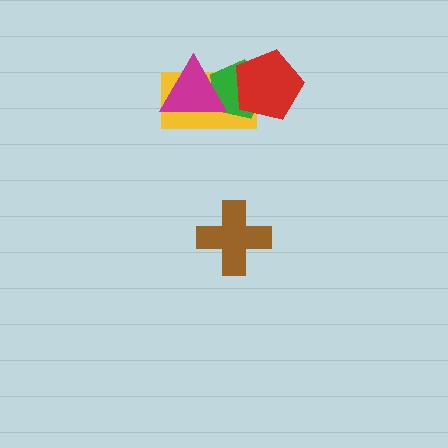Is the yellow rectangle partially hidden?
Yes, it is partially covered by another shape.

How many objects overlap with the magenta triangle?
2 objects overlap with the magenta triangle.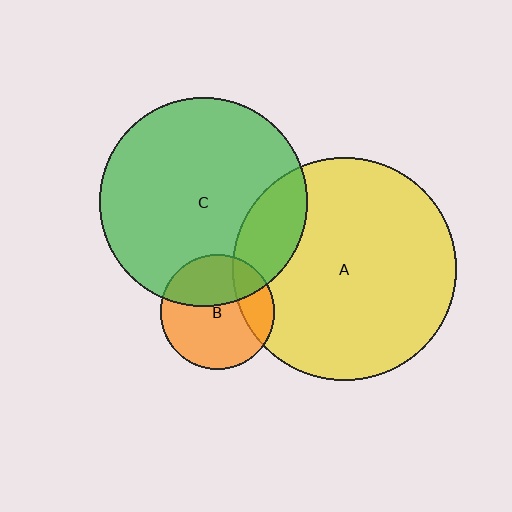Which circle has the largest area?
Circle A (yellow).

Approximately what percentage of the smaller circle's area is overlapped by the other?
Approximately 20%.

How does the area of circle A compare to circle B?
Approximately 3.8 times.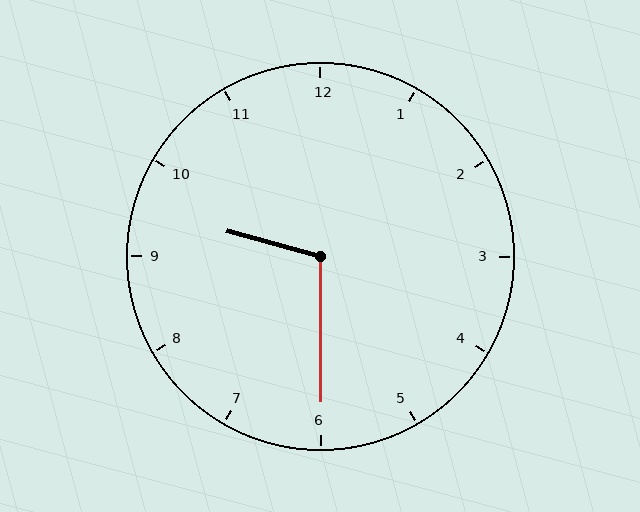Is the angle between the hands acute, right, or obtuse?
It is obtuse.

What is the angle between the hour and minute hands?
Approximately 105 degrees.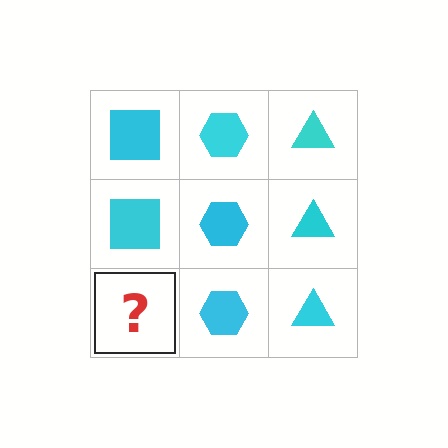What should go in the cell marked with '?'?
The missing cell should contain a cyan square.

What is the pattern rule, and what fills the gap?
The rule is that each column has a consistent shape. The gap should be filled with a cyan square.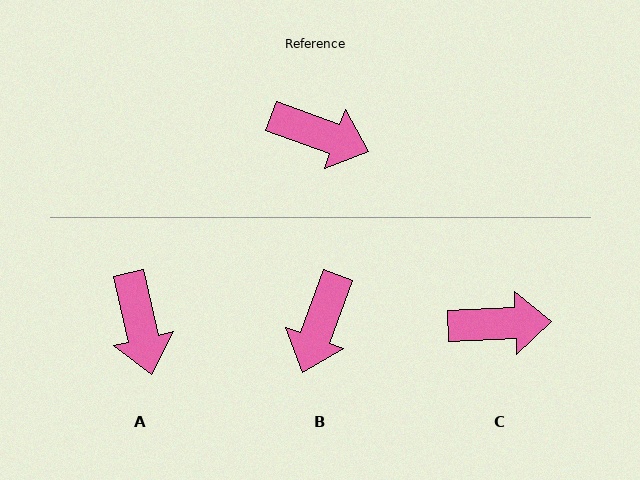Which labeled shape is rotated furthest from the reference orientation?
B, about 90 degrees away.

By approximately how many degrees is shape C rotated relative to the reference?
Approximately 22 degrees counter-clockwise.